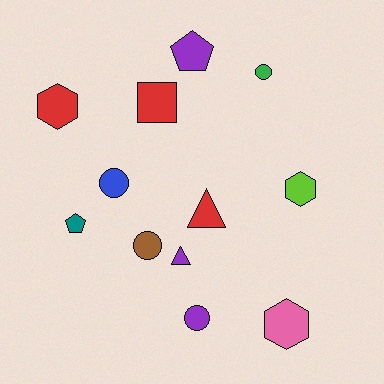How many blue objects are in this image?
There is 1 blue object.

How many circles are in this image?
There are 4 circles.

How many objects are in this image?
There are 12 objects.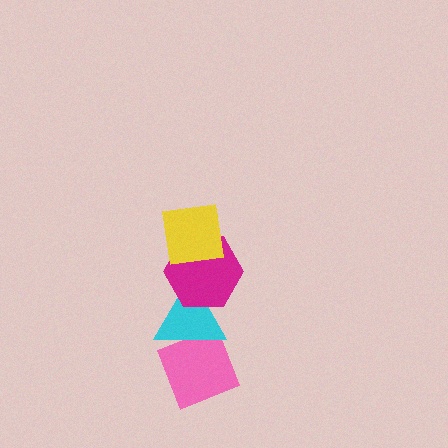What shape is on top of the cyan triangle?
The magenta hexagon is on top of the cyan triangle.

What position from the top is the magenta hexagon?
The magenta hexagon is 2nd from the top.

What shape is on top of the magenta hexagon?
The yellow square is on top of the magenta hexagon.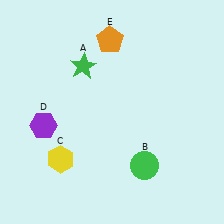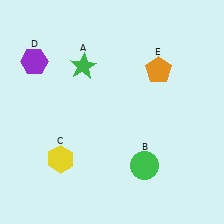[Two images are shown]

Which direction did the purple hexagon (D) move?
The purple hexagon (D) moved up.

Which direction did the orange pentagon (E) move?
The orange pentagon (E) moved right.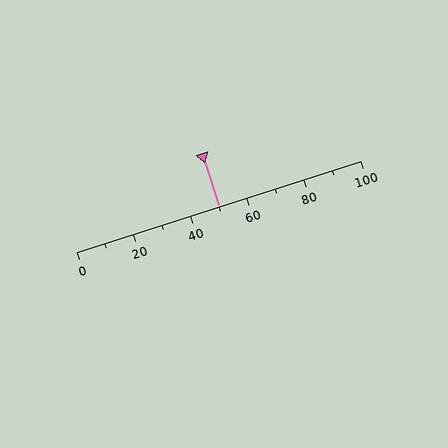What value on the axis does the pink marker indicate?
The marker indicates approximately 50.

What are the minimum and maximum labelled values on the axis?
The axis runs from 0 to 100.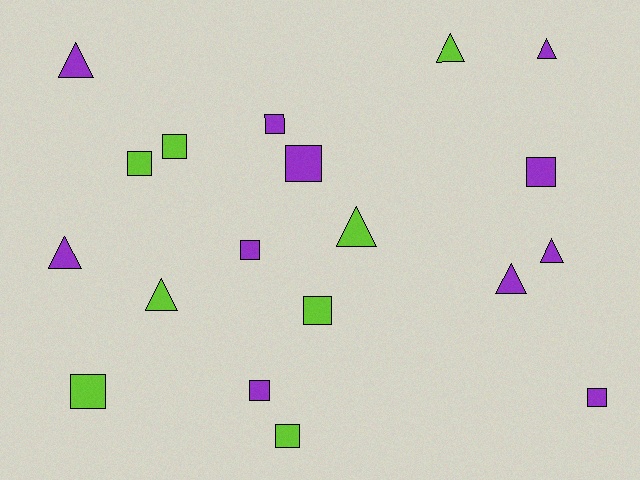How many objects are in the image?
There are 19 objects.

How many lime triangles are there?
There are 3 lime triangles.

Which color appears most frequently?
Purple, with 11 objects.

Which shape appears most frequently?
Square, with 11 objects.